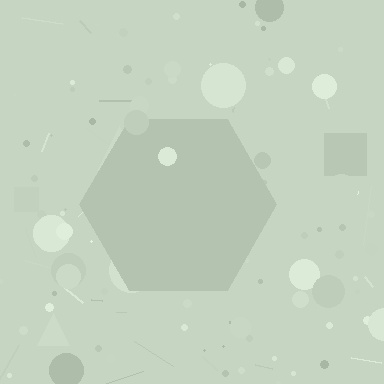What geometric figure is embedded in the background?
A hexagon is embedded in the background.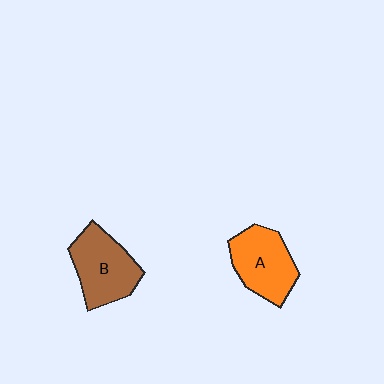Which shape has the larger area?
Shape B (brown).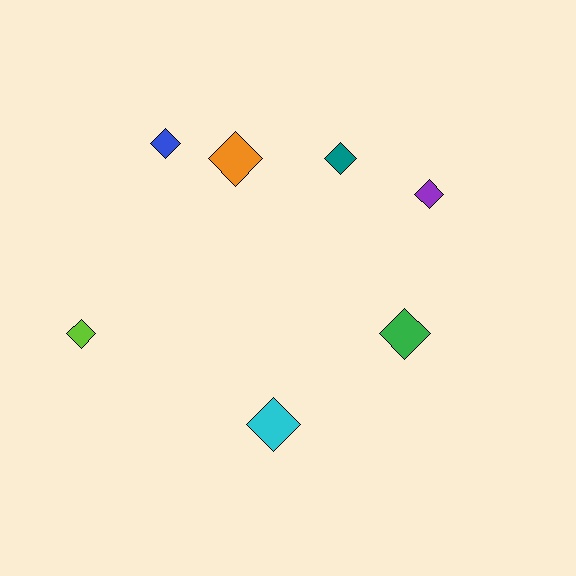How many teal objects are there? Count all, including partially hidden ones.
There is 1 teal object.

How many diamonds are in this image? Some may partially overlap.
There are 7 diamonds.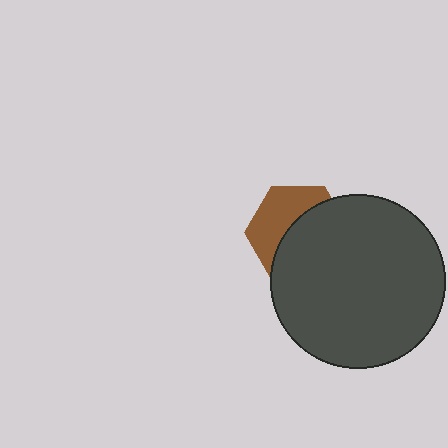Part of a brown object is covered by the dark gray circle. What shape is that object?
It is a hexagon.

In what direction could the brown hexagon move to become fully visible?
The brown hexagon could move toward the upper-left. That would shift it out from behind the dark gray circle entirely.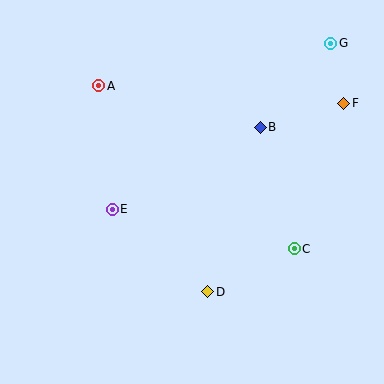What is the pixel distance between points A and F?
The distance between A and F is 246 pixels.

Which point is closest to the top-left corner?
Point A is closest to the top-left corner.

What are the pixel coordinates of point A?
Point A is at (99, 86).